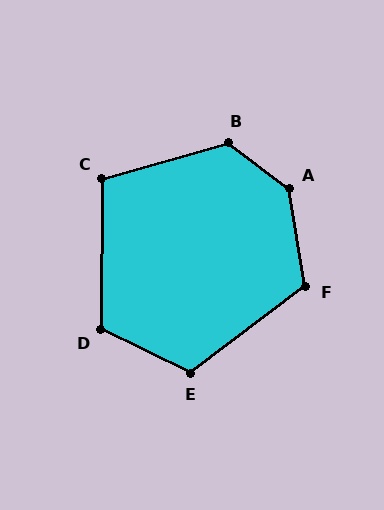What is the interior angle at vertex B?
Approximately 127 degrees (obtuse).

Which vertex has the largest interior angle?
A, at approximately 136 degrees.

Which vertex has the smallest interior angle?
C, at approximately 106 degrees.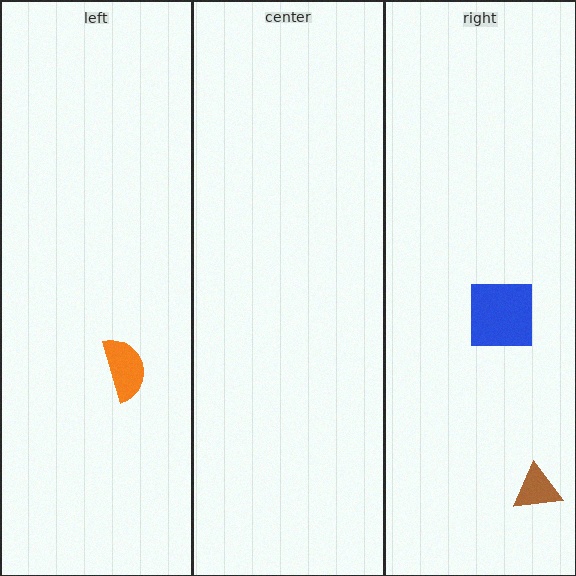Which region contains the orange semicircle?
The left region.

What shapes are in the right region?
The brown triangle, the blue square.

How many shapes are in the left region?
1.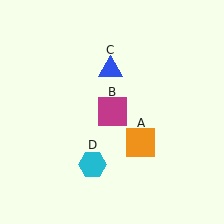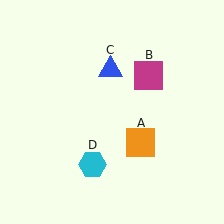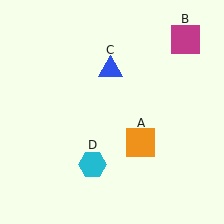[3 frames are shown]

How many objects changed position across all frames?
1 object changed position: magenta square (object B).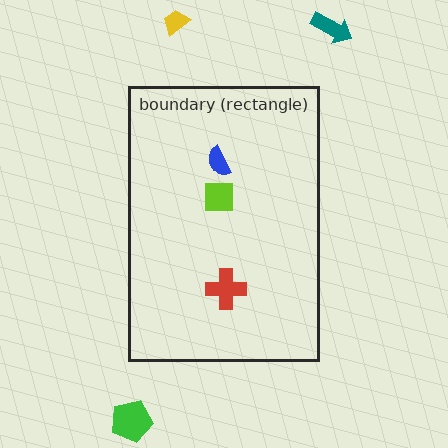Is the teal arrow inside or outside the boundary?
Outside.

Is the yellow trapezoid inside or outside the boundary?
Outside.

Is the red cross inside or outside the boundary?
Inside.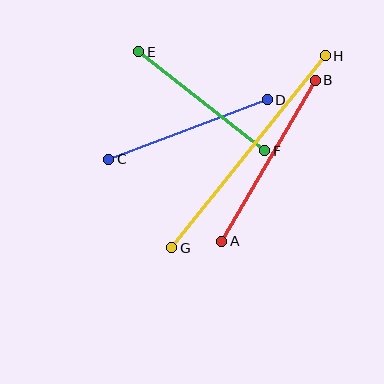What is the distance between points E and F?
The distance is approximately 160 pixels.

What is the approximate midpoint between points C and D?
The midpoint is at approximately (188, 129) pixels.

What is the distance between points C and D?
The distance is approximately 169 pixels.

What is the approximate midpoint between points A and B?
The midpoint is at approximately (269, 161) pixels.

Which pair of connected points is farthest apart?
Points G and H are farthest apart.